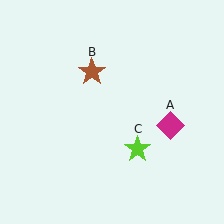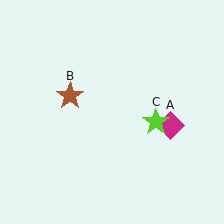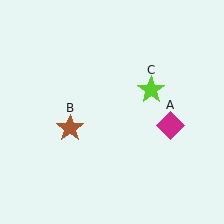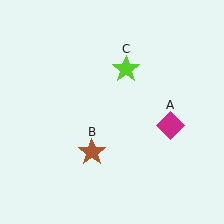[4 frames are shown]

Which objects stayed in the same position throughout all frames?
Magenta diamond (object A) remained stationary.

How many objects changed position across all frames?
2 objects changed position: brown star (object B), lime star (object C).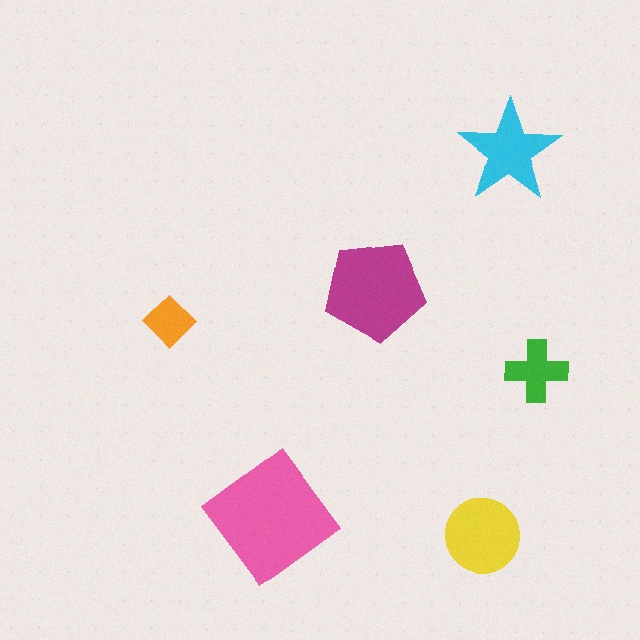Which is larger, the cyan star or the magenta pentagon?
The magenta pentagon.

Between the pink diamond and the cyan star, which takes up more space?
The pink diamond.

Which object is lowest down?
The yellow circle is bottommost.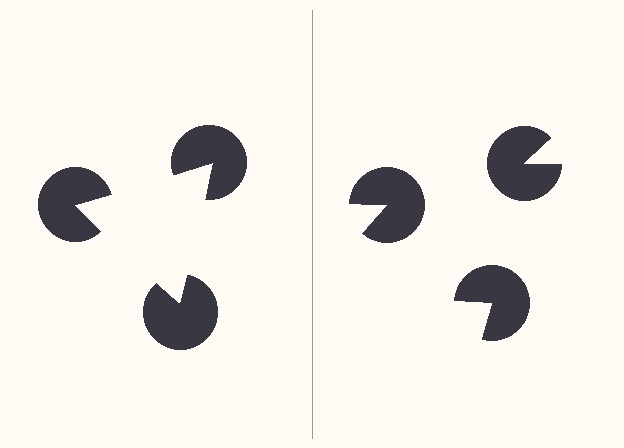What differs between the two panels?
The pac-man discs are positioned identically on both sides; only the wedge orientations differ. On the left they align to a triangle; on the right they are misaligned.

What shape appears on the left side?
An illusory triangle.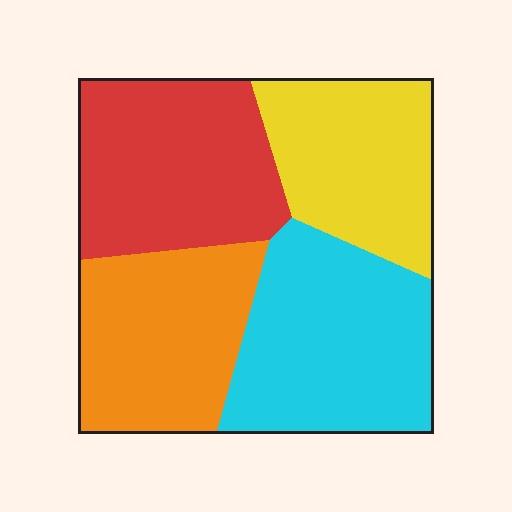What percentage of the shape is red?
Red covers roughly 25% of the shape.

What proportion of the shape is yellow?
Yellow takes up about one fifth (1/5) of the shape.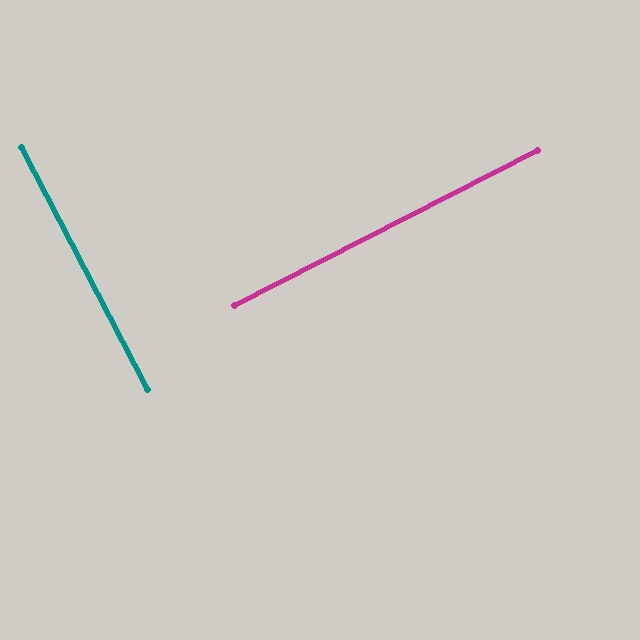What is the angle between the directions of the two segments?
Approximately 90 degrees.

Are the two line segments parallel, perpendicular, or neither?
Perpendicular — they meet at approximately 90°.